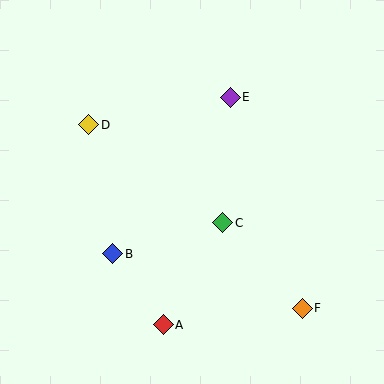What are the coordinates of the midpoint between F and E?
The midpoint between F and E is at (266, 203).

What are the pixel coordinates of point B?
Point B is at (113, 254).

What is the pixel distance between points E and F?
The distance between E and F is 223 pixels.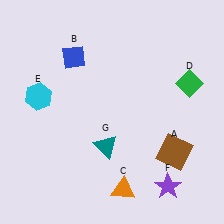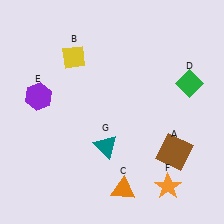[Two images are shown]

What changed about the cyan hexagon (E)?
In Image 1, E is cyan. In Image 2, it changed to purple.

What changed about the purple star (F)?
In Image 1, F is purple. In Image 2, it changed to orange.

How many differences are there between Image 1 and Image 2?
There are 3 differences between the two images.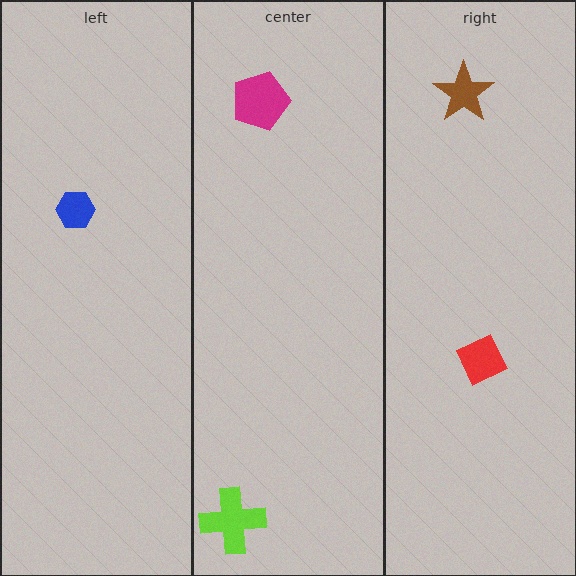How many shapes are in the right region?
2.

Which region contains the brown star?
The right region.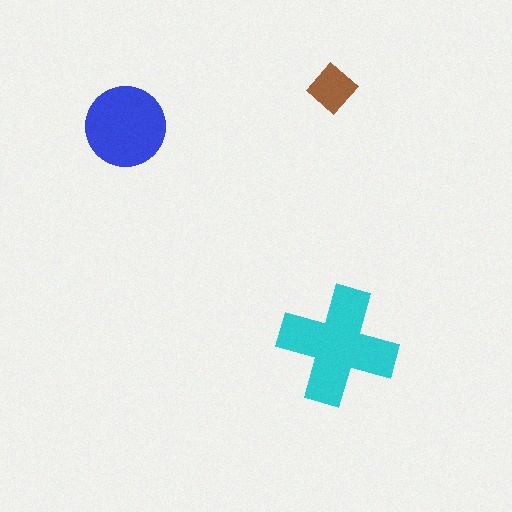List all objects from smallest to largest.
The brown diamond, the blue circle, the cyan cross.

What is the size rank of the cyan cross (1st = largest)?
1st.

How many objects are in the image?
There are 3 objects in the image.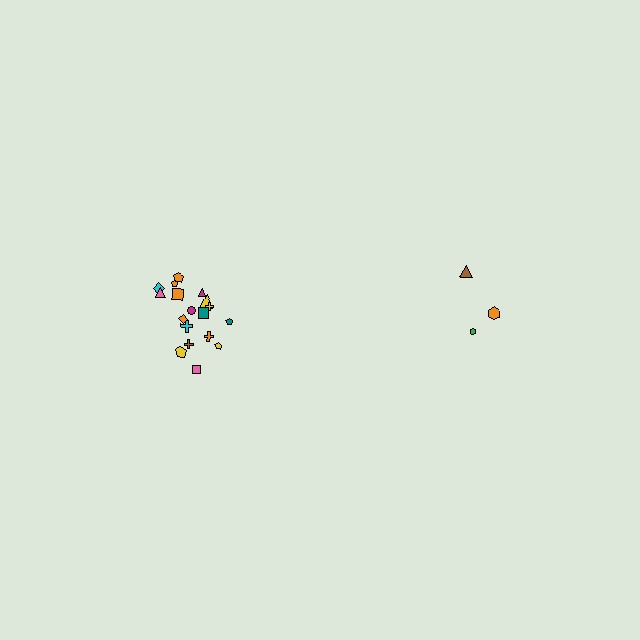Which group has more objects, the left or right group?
The left group.